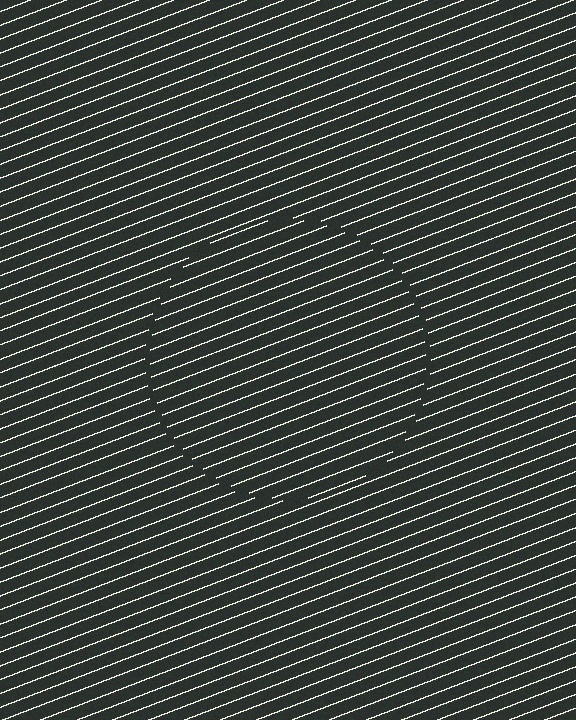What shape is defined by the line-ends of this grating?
An illusory circle. The interior of the shape contains the same grating, shifted by half a period — the contour is defined by the phase discontinuity where line-ends from the inner and outer gratings abut.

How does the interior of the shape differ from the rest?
The interior of the shape contains the same grating, shifted by half a period — the contour is defined by the phase discontinuity where line-ends from the inner and outer gratings abut.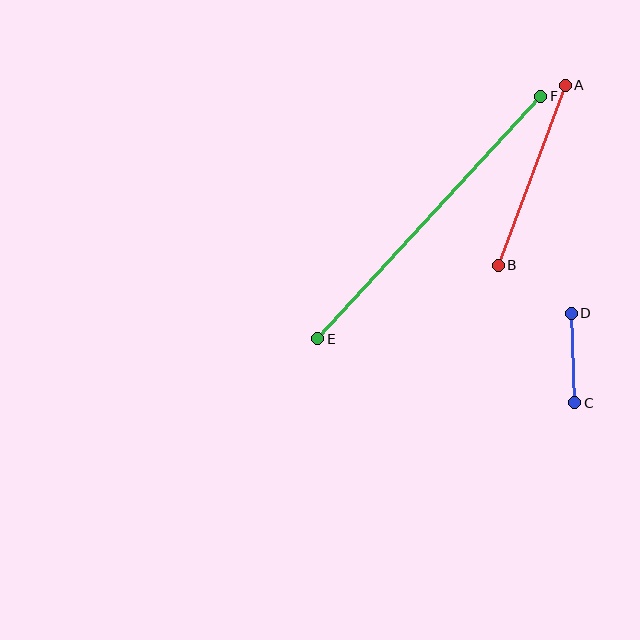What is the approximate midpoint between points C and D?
The midpoint is at approximately (573, 358) pixels.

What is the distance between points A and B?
The distance is approximately 192 pixels.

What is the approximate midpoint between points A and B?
The midpoint is at approximately (532, 175) pixels.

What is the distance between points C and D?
The distance is approximately 90 pixels.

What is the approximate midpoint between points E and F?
The midpoint is at approximately (429, 217) pixels.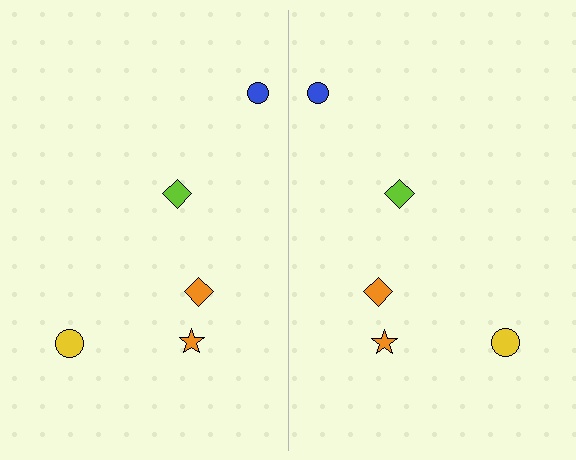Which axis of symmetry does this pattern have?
The pattern has a vertical axis of symmetry running through the center of the image.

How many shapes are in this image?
There are 10 shapes in this image.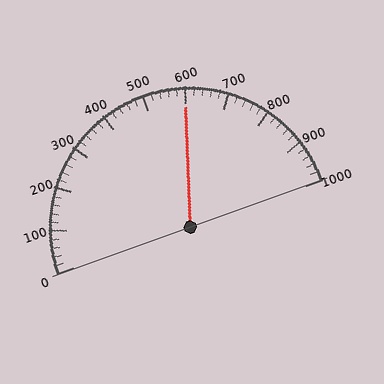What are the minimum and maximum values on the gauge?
The gauge ranges from 0 to 1000.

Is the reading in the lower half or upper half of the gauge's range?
The reading is in the upper half of the range (0 to 1000).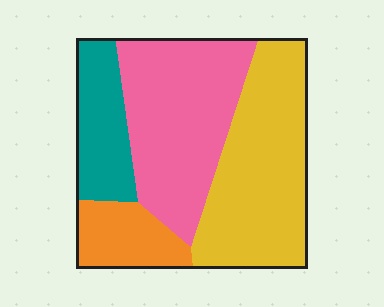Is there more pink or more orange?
Pink.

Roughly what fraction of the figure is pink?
Pink covers roughly 35% of the figure.